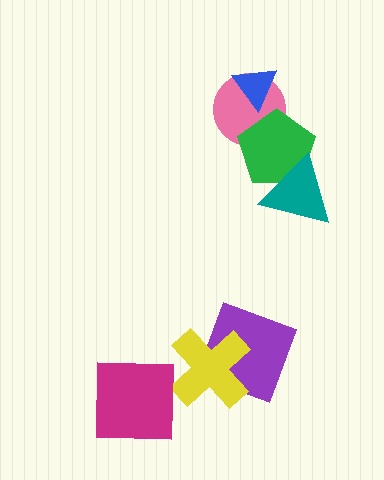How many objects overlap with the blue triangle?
1 object overlaps with the blue triangle.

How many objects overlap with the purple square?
1 object overlaps with the purple square.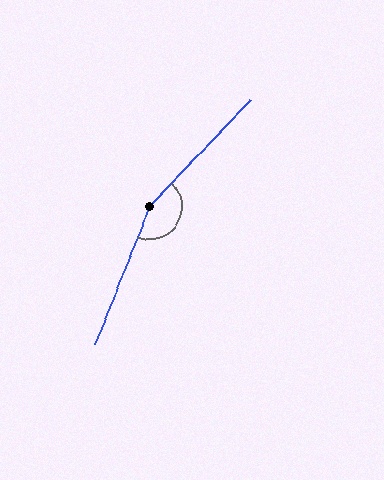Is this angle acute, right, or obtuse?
It is obtuse.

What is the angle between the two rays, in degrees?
Approximately 158 degrees.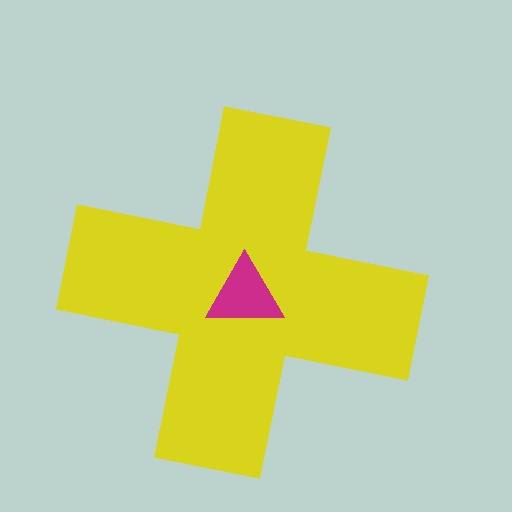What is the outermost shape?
The yellow cross.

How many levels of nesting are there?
2.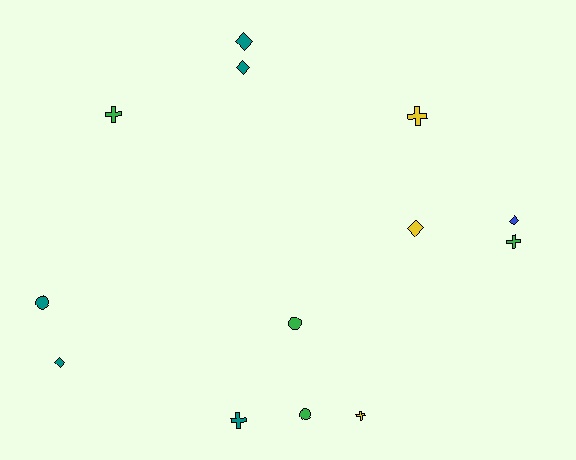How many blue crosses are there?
There are no blue crosses.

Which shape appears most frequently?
Cross, with 5 objects.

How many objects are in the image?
There are 13 objects.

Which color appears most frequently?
Teal, with 5 objects.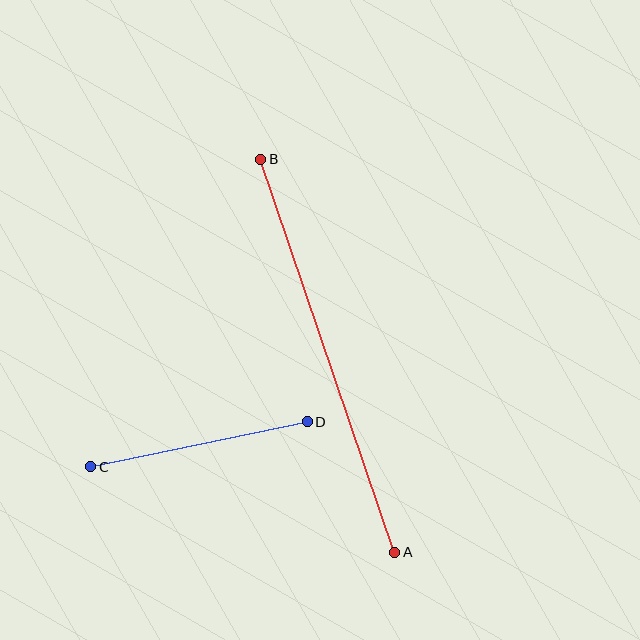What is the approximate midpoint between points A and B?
The midpoint is at approximately (328, 356) pixels.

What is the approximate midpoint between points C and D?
The midpoint is at approximately (199, 444) pixels.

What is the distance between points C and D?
The distance is approximately 221 pixels.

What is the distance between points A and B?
The distance is approximately 415 pixels.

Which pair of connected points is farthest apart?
Points A and B are farthest apart.